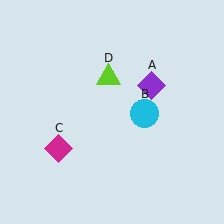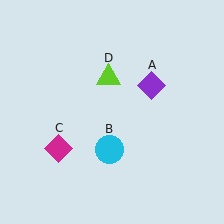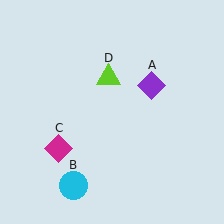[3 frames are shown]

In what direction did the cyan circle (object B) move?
The cyan circle (object B) moved down and to the left.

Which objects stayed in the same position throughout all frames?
Purple diamond (object A) and magenta diamond (object C) and lime triangle (object D) remained stationary.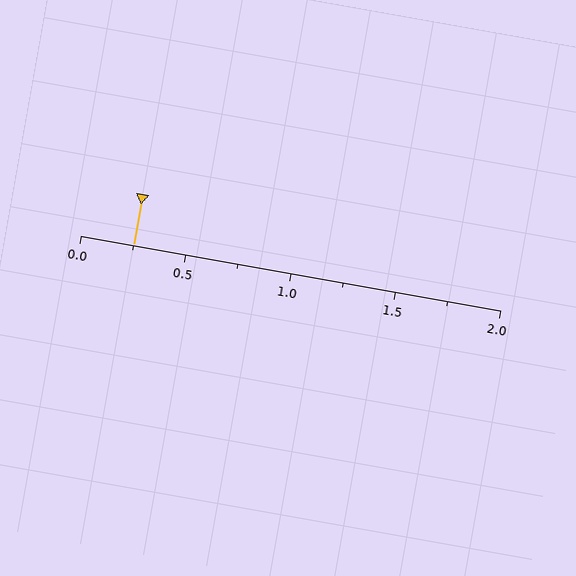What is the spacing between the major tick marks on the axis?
The major ticks are spaced 0.5 apart.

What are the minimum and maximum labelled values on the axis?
The axis runs from 0.0 to 2.0.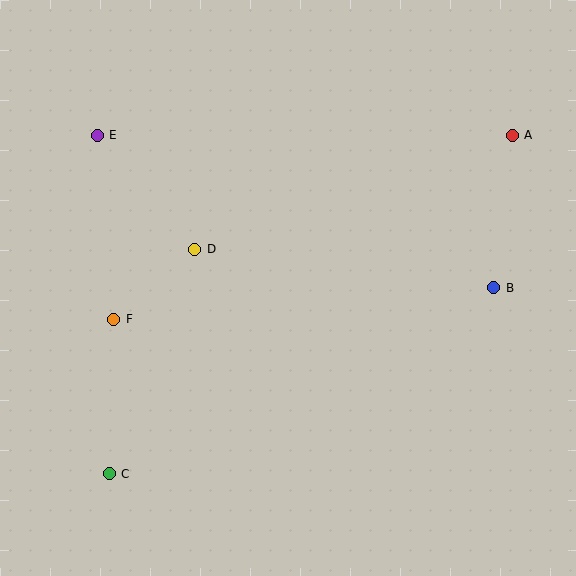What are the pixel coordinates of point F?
Point F is at (114, 319).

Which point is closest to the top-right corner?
Point A is closest to the top-right corner.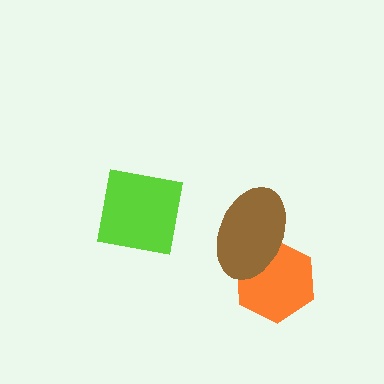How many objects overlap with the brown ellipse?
1 object overlaps with the brown ellipse.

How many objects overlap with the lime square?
0 objects overlap with the lime square.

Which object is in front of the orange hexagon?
The brown ellipse is in front of the orange hexagon.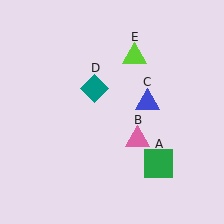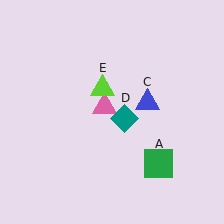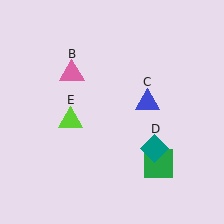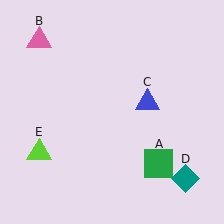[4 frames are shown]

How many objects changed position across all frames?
3 objects changed position: pink triangle (object B), teal diamond (object D), lime triangle (object E).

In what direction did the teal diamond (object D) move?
The teal diamond (object D) moved down and to the right.